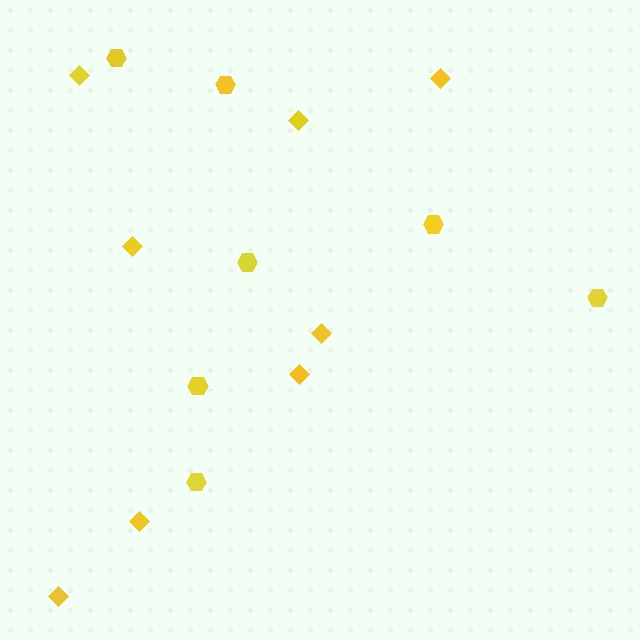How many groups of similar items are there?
There are 2 groups: one group of diamonds (8) and one group of hexagons (7).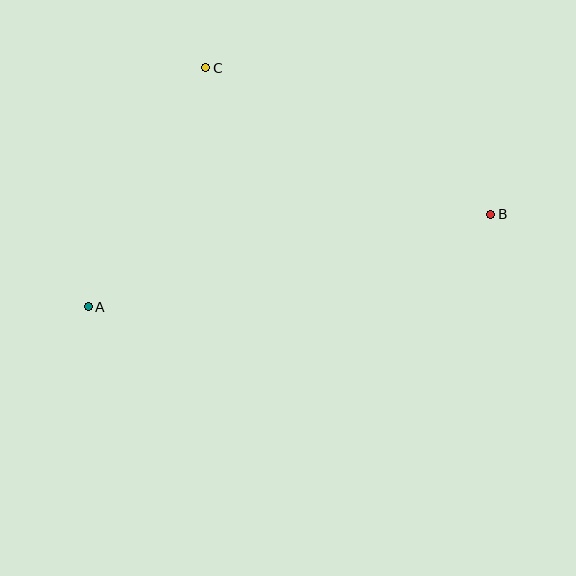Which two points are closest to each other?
Points A and C are closest to each other.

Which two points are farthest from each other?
Points A and B are farthest from each other.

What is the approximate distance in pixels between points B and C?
The distance between B and C is approximately 321 pixels.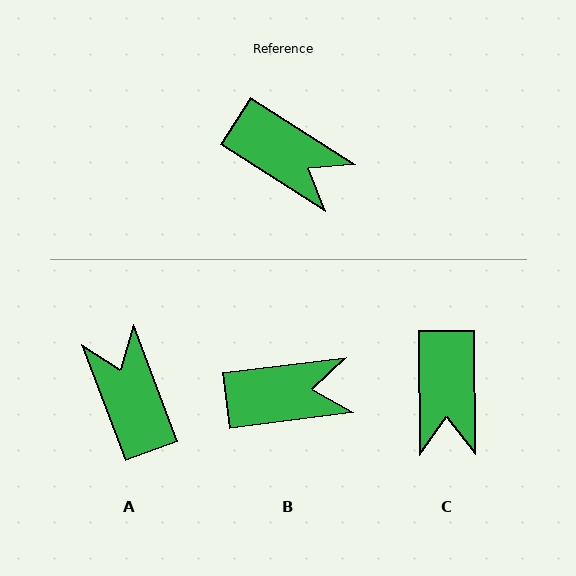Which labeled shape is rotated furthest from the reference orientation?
A, about 143 degrees away.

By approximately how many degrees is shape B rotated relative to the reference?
Approximately 40 degrees counter-clockwise.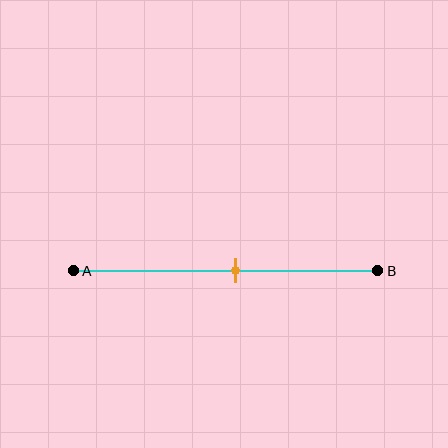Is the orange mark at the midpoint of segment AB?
No, the mark is at about 55% from A, not at the 50% midpoint.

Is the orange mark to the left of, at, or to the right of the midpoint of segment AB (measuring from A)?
The orange mark is to the right of the midpoint of segment AB.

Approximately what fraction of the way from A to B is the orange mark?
The orange mark is approximately 55% of the way from A to B.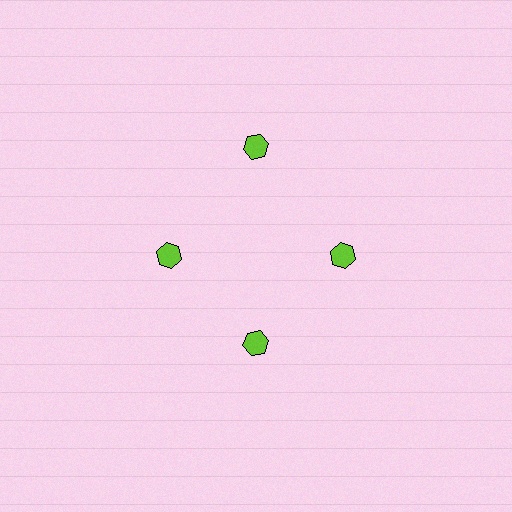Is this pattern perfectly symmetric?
No. The 4 lime hexagons are arranged in a ring, but one element near the 12 o'clock position is pushed outward from the center, breaking the 4-fold rotational symmetry.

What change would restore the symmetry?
The symmetry would be restored by moving it inward, back onto the ring so that all 4 hexagons sit at equal angles and equal distance from the center.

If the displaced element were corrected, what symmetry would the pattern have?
It would have 4-fold rotational symmetry — the pattern would map onto itself every 90 degrees.